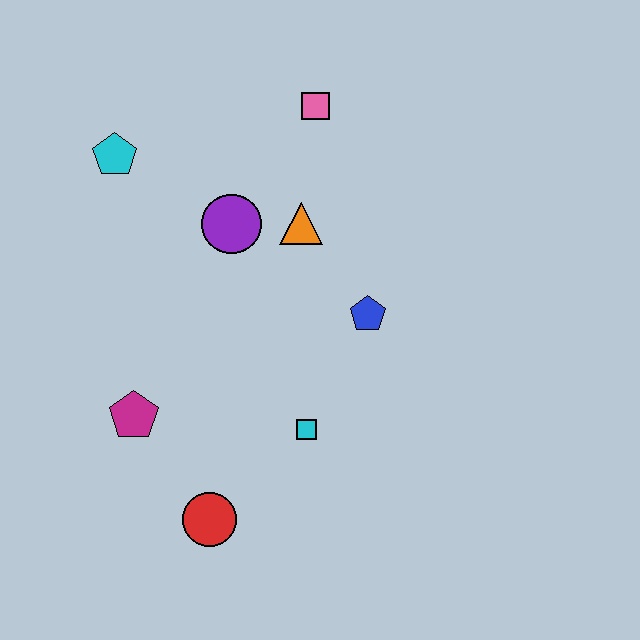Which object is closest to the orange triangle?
The purple circle is closest to the orange triangle.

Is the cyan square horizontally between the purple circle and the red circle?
No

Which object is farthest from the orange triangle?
The red circle is farthest from the orange triangle.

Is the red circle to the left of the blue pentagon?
Yes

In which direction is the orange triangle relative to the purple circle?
The orange triangle is to the right of the purple circle.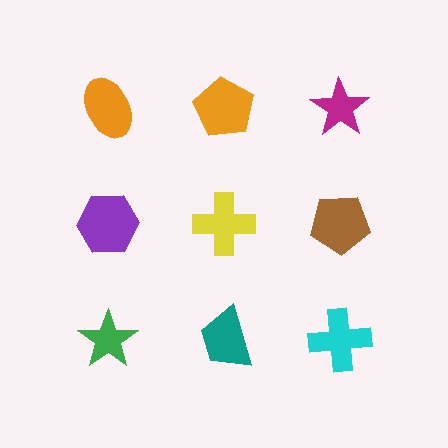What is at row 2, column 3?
A brown pentagon.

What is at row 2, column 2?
A yellow cross.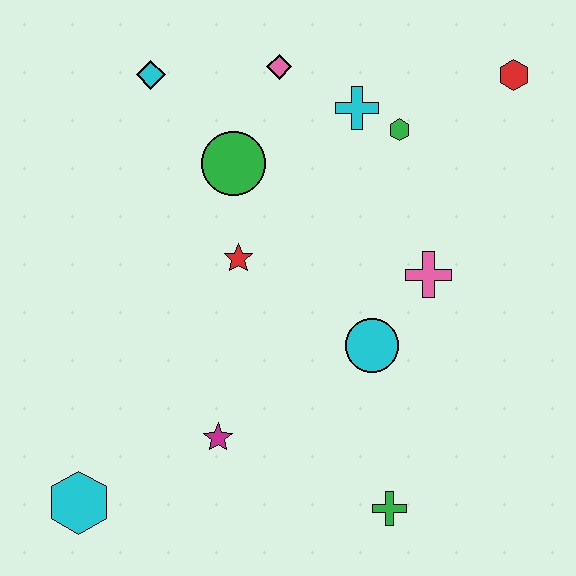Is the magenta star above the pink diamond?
No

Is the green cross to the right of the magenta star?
Yes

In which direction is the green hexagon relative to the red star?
The green hexagon is to the right of the red star.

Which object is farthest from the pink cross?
The cyan hexagon is farthest from the pink cross.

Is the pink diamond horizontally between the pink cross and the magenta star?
Yes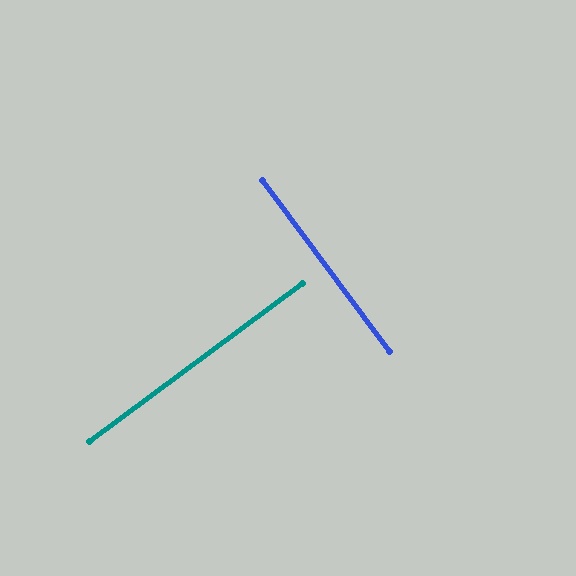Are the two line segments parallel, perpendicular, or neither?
Perpendicular — they meet at approximately 90°.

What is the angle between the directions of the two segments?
Approximately 90 degrees.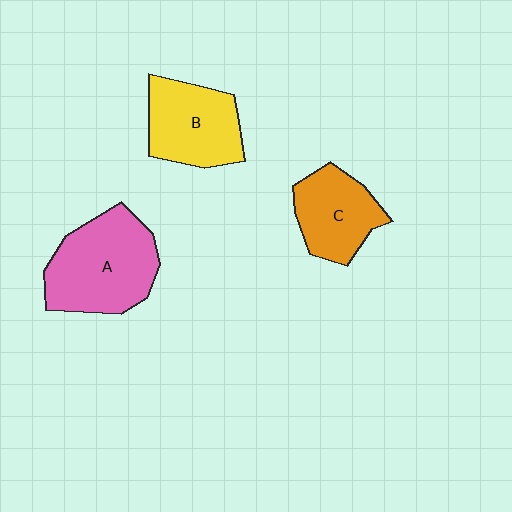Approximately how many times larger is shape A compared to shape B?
Approximately 1.3 times.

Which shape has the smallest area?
Shape C (orange).